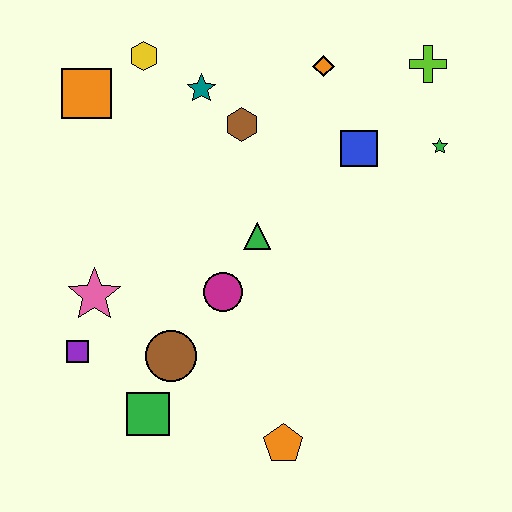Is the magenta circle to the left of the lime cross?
Yes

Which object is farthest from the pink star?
The lime cross is farthest from the pink star.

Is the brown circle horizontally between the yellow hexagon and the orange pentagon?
Yes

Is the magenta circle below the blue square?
Yes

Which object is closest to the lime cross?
The green star is closest to the lime cross.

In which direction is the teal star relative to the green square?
The teal star is above the green square.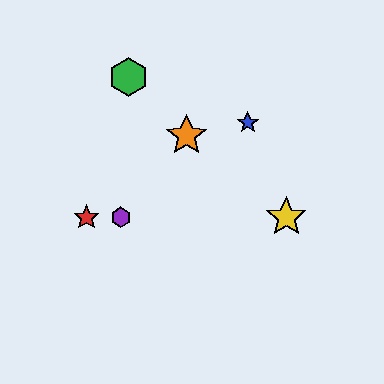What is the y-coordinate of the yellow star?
The yellow star is at y≈217.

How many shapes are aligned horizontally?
3 shapes (the red star, the yellow star, the purple hexagon) are aligned horizontally.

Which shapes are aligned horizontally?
The red star, the yellow star, the purple hexagon are aligned horizontally.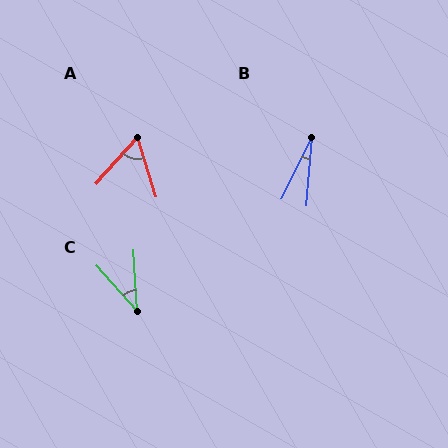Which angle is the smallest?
B, at approximately 22 degrees.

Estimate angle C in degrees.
Approximately 39 degrees.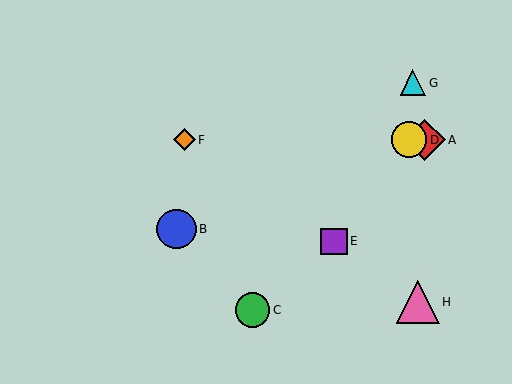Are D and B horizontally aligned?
No, D is at y≈140 and B is at y≈229.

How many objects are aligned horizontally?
3 objects (A, D, F) are aligned horizontally.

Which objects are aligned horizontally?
Objects A, D, F are aligned horizontally.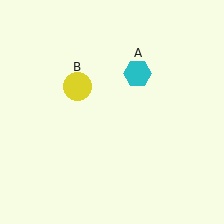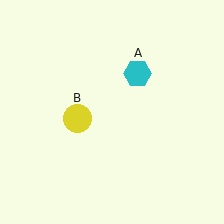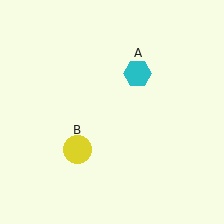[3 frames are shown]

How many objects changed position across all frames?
1 object changed position: yellow circle (object B).